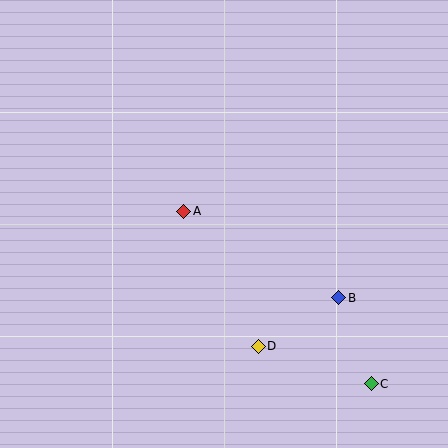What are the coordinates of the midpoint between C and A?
The midpoint between C and A is at (277, 297).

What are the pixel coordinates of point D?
Point D is at (258, 346).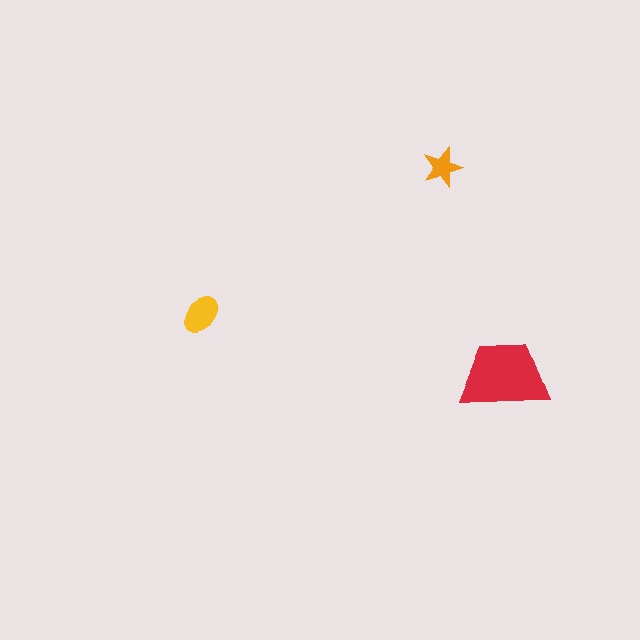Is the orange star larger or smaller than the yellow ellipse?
Smaller.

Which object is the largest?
The red trapezoid.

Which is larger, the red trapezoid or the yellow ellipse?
The red trapezoid.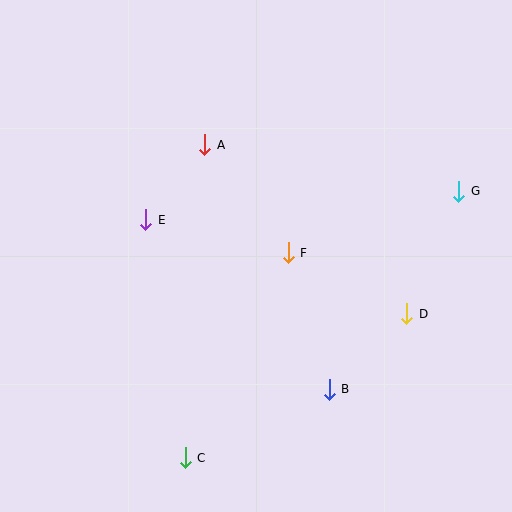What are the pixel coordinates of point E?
Point E is at (146, 220).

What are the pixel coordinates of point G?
Point G is at (459, 191).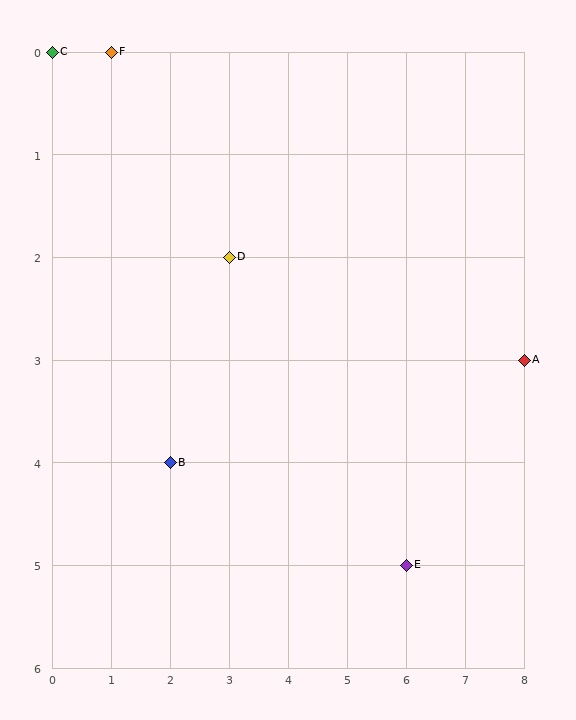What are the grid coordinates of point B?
Point B is at grid coordinates (2, 4).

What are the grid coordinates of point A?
Point A is at grid coordinates (8, 3).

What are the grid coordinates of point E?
Point E is at grid coordinates (6, 5).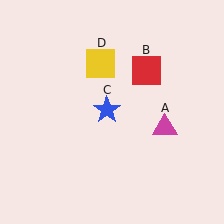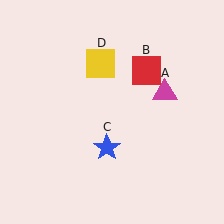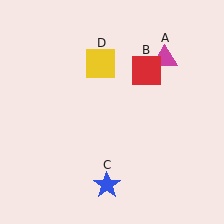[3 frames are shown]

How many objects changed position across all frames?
2 objects changed position: magenta triangle (object A), blue star (object C).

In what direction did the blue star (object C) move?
The blue star (object C) moved down.